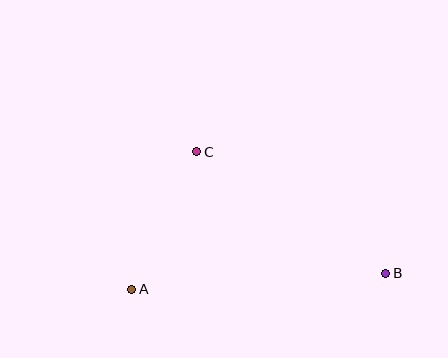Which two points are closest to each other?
Points A and C are closest to each other.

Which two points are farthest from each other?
Points A and B are farthest from each other.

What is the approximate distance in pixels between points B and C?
The distance between B and C is approximately 225 pixels.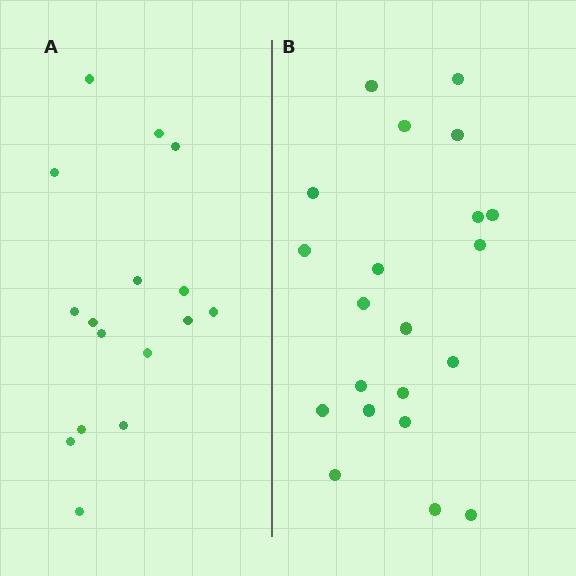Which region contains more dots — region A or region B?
Region B (the right region) has more dots.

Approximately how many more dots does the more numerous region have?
Region B has about 5 more dots than region A.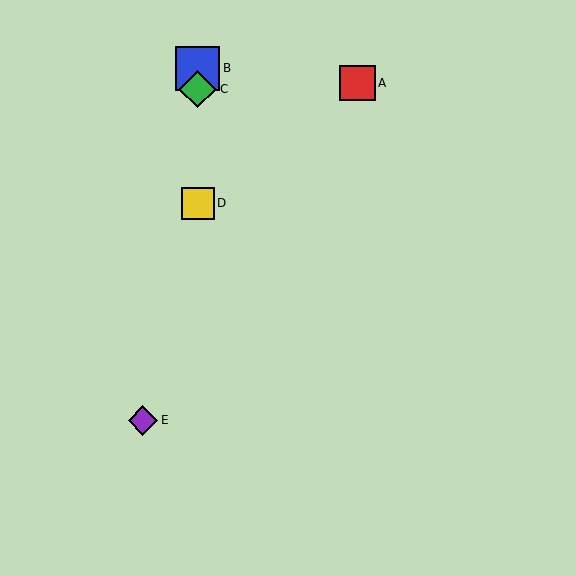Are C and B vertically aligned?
Yes, both are at x≈198.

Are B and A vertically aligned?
No, B is at x≈198 and A is at x≈357.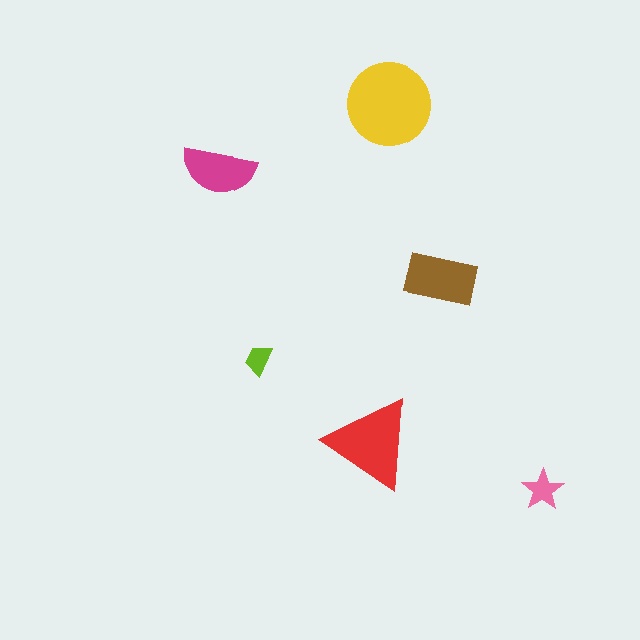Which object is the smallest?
The lime trapezoid.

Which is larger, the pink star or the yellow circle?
The yellow circle.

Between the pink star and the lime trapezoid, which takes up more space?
The pink star.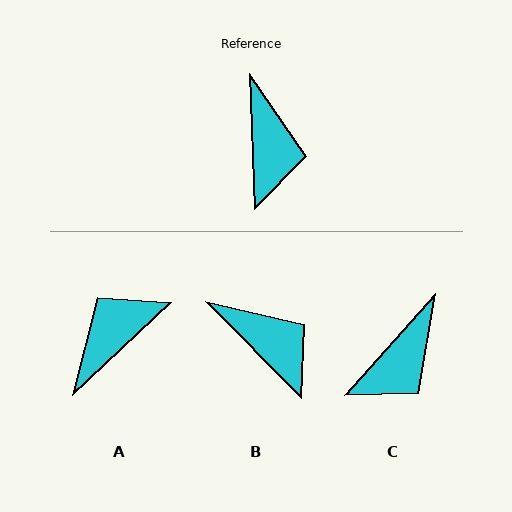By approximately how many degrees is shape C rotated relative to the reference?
Approximately 44 degrees clockwise.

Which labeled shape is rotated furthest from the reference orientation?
A, about 131 degrees away.